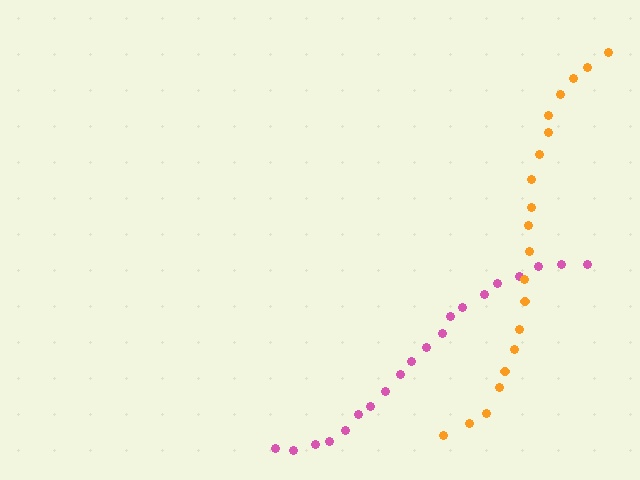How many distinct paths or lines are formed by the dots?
There are 2 distinct paths.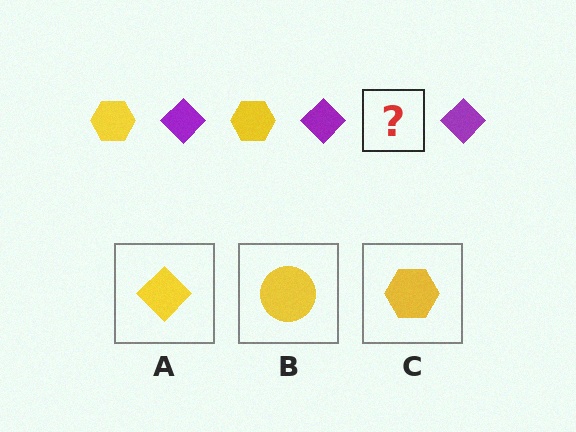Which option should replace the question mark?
Option C.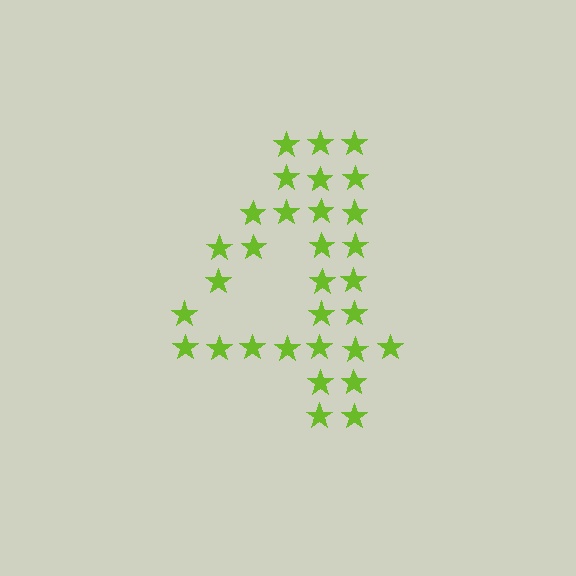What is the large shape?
The large shape is the digit 4.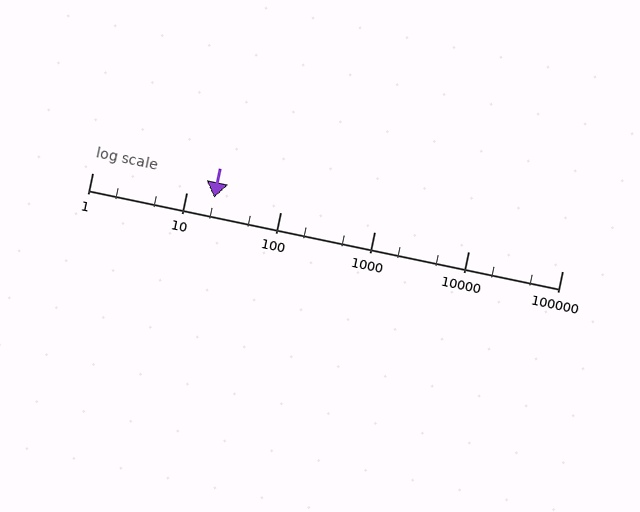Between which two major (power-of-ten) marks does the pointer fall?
The pointer is between 10 and 100.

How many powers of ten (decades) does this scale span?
The scale spans 5 decades, from 1 to 100000.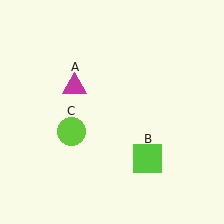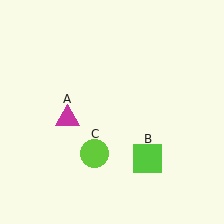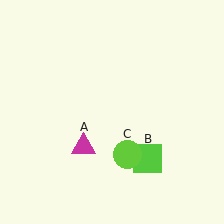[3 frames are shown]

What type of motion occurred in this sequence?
The magenta triangle (object A), lime circle (object C) rotated counterclockwise around the center of the scene.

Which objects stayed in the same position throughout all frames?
Lime square (object B) remained stationary.